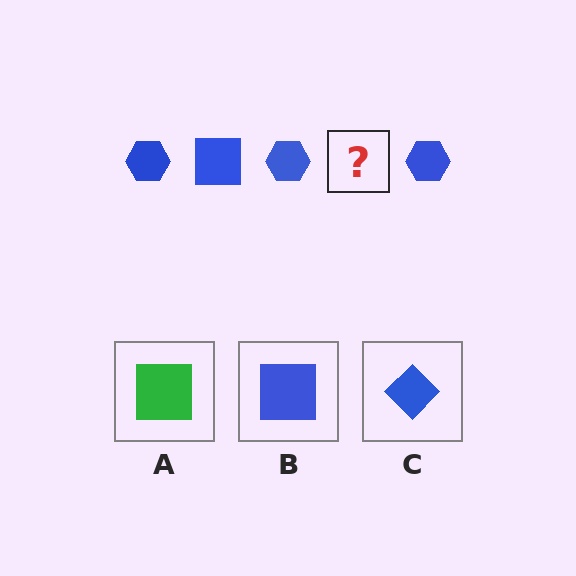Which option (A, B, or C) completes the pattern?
B.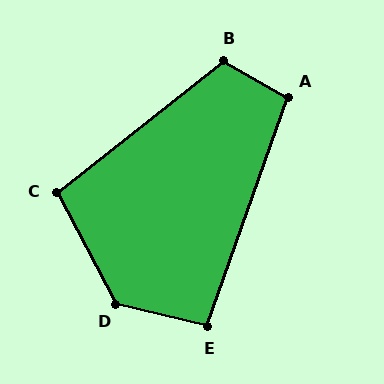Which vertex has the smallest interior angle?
E, at approximately 96 degrees.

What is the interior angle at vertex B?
Approximately 112 degrees (obtuse).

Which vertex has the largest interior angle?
D, at approximately 132 degrees.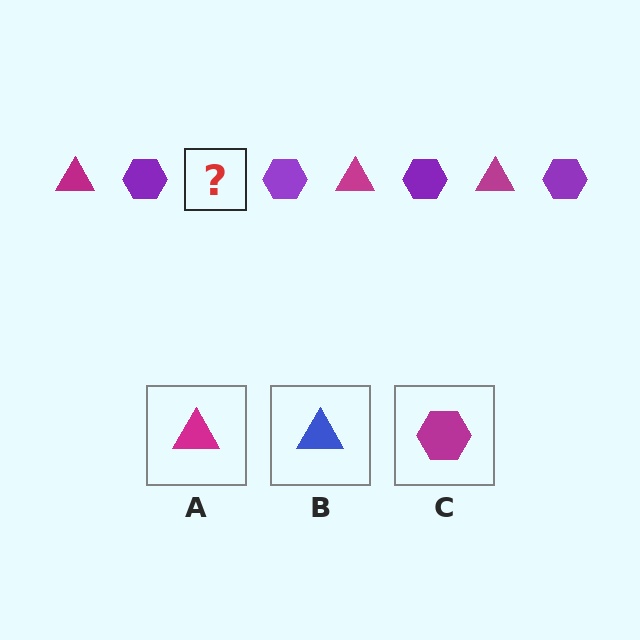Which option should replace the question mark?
Option A.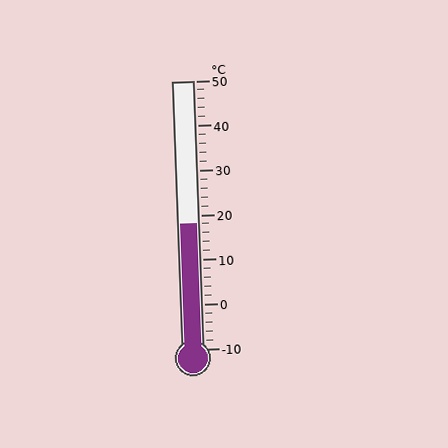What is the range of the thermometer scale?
The thermometer scale ranges from -10°C to 50°C.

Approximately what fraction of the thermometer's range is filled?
The thermometer is filled to approximately 45% of its range.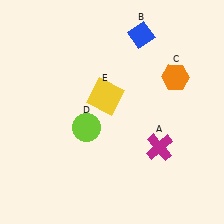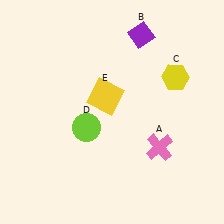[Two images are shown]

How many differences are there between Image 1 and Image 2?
There are 3 differences between the two images.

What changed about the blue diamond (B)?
In Image 1, B is blue. In Image 2, it changed to purple.